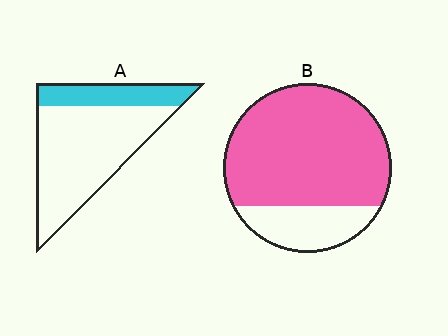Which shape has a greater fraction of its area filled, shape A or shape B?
Shape B.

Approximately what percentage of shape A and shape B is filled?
A is approximately 25% and B is approximately 80%.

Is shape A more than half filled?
No.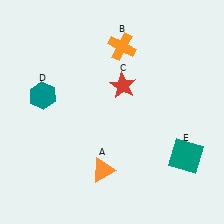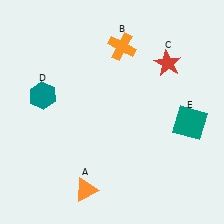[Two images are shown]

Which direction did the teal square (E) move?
The teal square (E) moved up.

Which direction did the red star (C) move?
The red star (C) moved right.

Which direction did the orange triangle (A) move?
The orange triangle (A) moved down.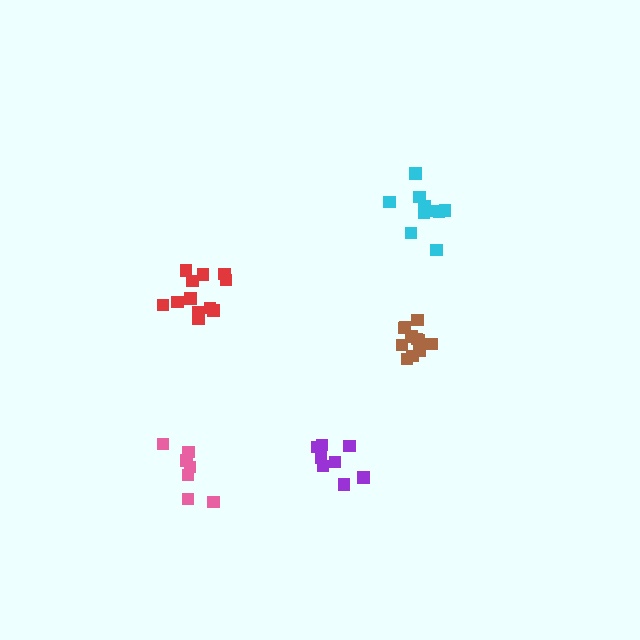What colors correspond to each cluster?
The clusters are colored: brown, pink, cyan, purple, red.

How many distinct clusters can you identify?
There are 5 distinct clusters.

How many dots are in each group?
Group 1: 11 dots, Group 2: 7 dots, Group 3: 10 dots, Group 4: 8 dots, Group 5: 12 dots (48 total).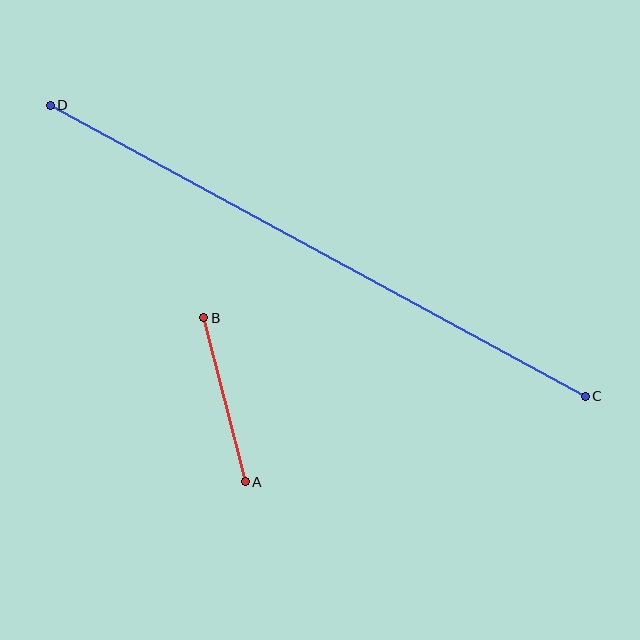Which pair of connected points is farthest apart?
Points C and D are farthest apart.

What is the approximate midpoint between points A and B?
The midpoint is at approximately (225, 400) pixels.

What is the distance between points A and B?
The distance is approximately 169 pixels.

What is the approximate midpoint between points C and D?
The midpoint is at approximately (318, 251) pixels.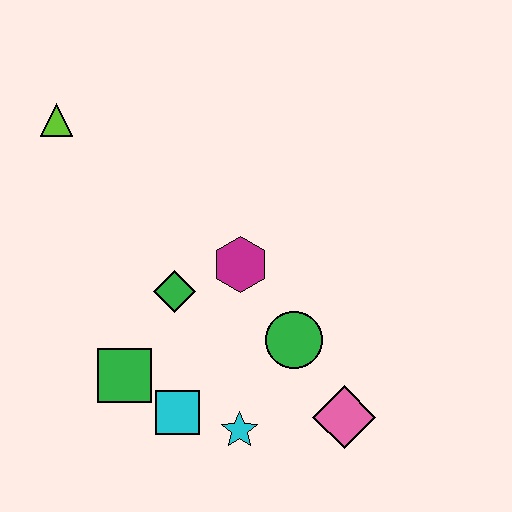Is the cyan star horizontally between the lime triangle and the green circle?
Yes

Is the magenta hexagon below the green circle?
No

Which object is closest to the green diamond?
The magenta hexagon is closest to the green diamond.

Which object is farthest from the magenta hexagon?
The lime triangle is farthest from the magenta hexagon.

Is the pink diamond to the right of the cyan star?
Yes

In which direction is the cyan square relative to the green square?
The cyan square is to the right of the green square.